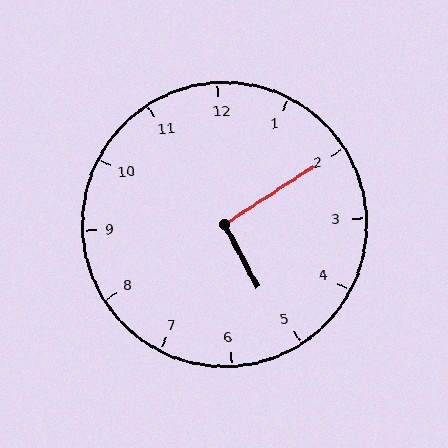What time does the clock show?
5:10.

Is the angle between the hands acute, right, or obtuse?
It is right.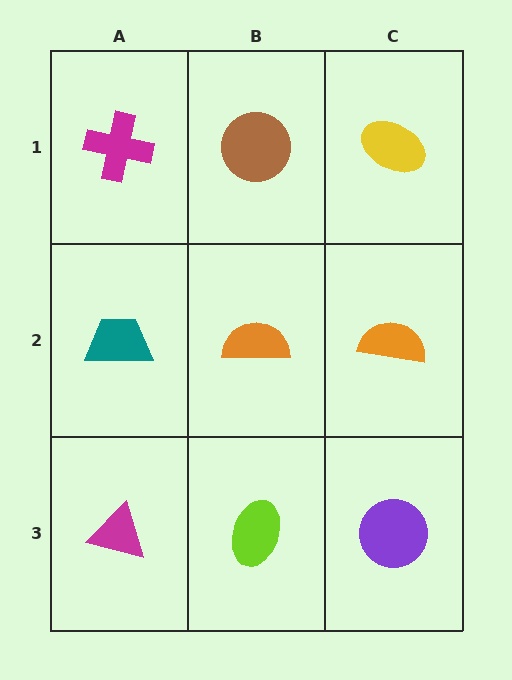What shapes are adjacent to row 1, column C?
An orange semicircle (row 2, column C), a brown circle (row 1, column B).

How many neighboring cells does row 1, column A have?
2.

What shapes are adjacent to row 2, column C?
A yellow ellipse (row 1, column C), a purple circle (row 3, column C), an orange semicircle (row 2, column B).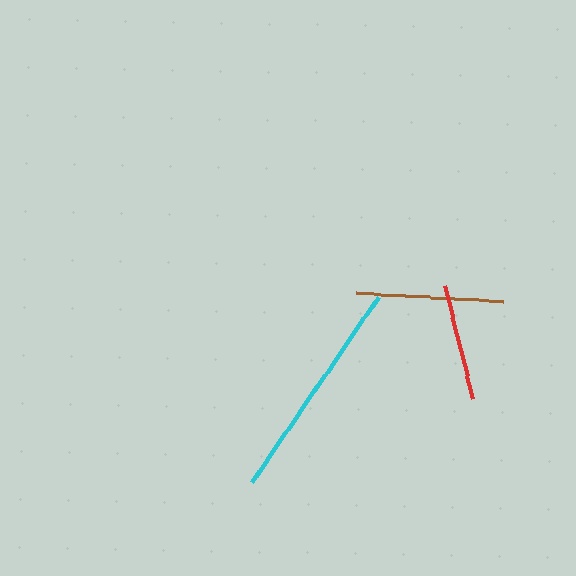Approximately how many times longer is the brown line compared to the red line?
The brown line is approximately 1.3 times the length of the red line.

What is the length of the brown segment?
The brown segment is approximately 148 pixels long.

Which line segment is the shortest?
The red line is the shortest at approximately 117 pixels.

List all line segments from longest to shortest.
From longest to shortest: cyan, brown, red.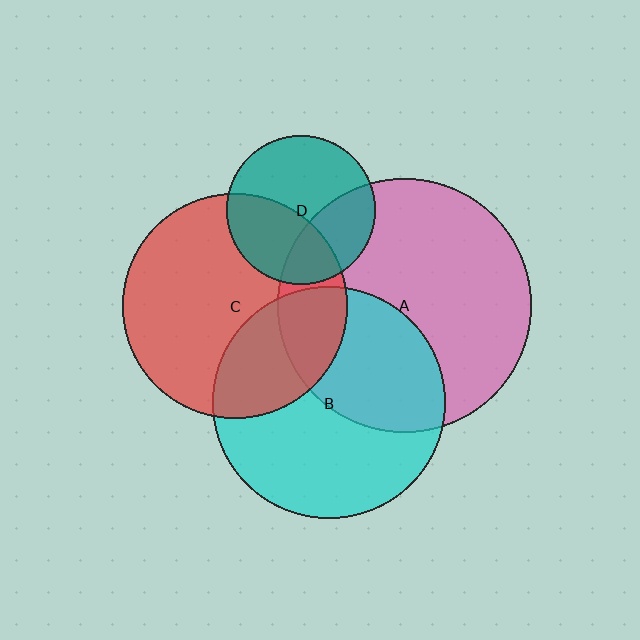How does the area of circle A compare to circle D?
Approximately 2.9 times.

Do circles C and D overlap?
Yes.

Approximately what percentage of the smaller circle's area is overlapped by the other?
Approximately 40%.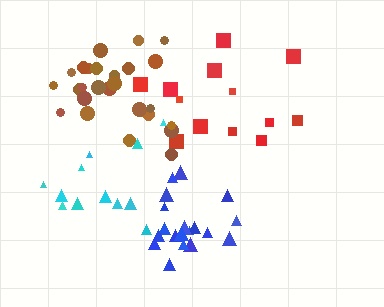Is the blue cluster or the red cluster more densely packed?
Blue.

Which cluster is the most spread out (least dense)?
Red.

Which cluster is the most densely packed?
Brown.